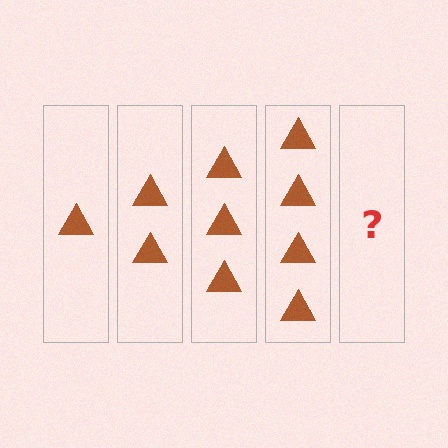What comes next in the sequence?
The next element should be 5 triangles.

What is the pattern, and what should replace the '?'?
The pattern is that each step adds one more triangle. The '?' should be 5 triangles.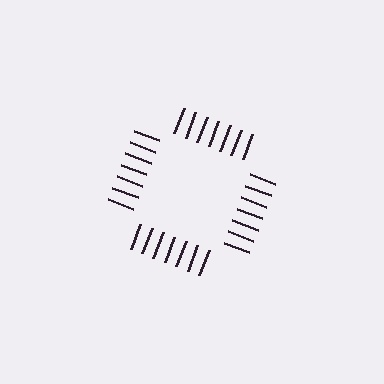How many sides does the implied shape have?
4 sides — the line-ends trace a square.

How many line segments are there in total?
28 — 7 along each of the 4 edges.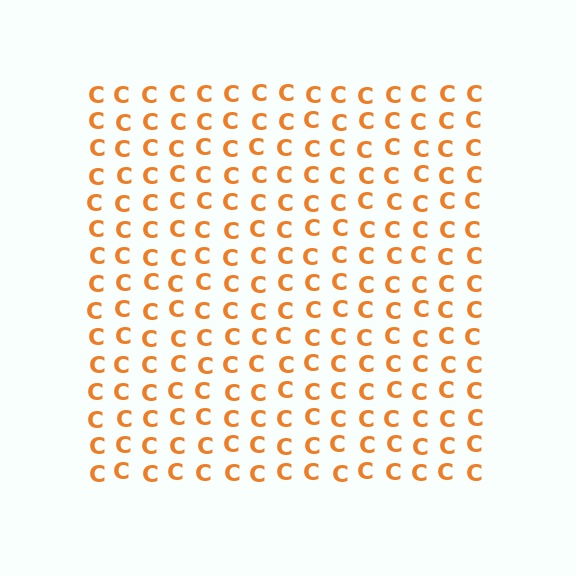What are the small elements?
The small elements are letter C's.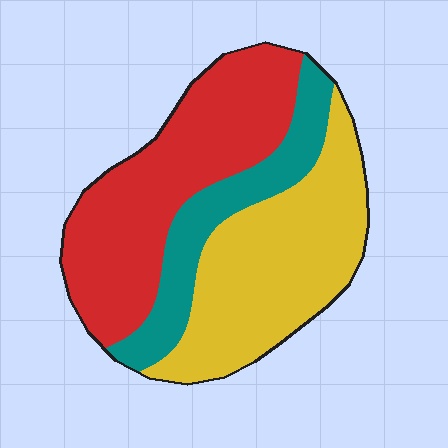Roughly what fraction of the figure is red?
Red covers about 40% of the figure.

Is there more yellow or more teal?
Yellow.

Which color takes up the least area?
Teal, at roughly 20%.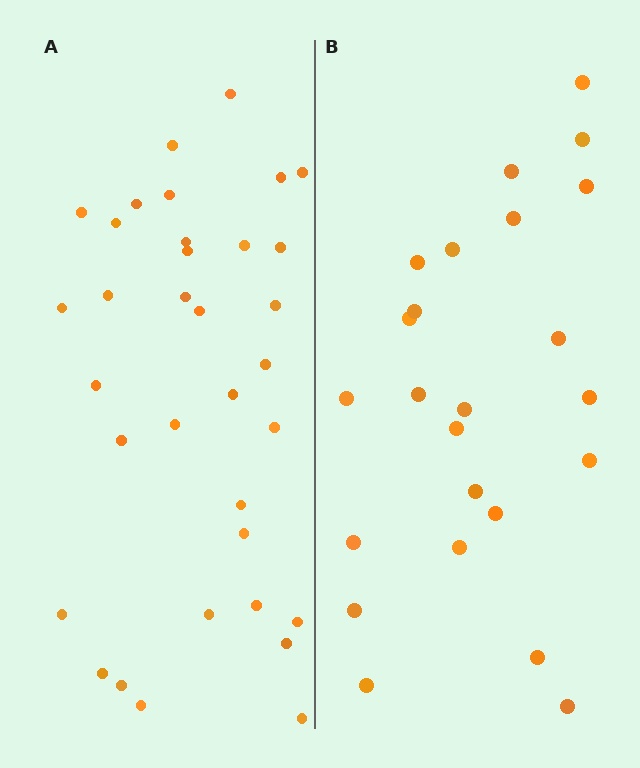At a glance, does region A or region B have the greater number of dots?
Region A (the left region) has more dots.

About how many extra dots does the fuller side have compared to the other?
Region A has roughly 10 or so more dots than region B.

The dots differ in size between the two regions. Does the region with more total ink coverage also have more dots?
No. Region B has more total ink coverage because its dots are larger, but region A actually contains more individual dots. Total area can be misleading — the number of items is what matters here.